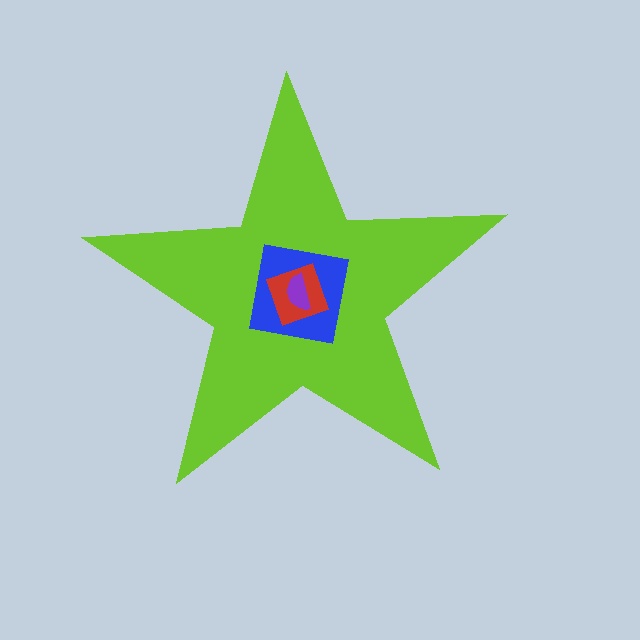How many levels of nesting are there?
4.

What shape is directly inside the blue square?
The red diamond.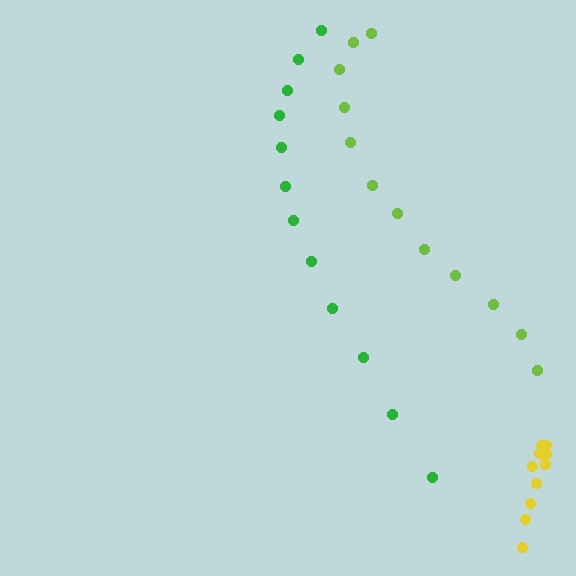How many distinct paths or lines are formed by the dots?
There are 3 distinct paths.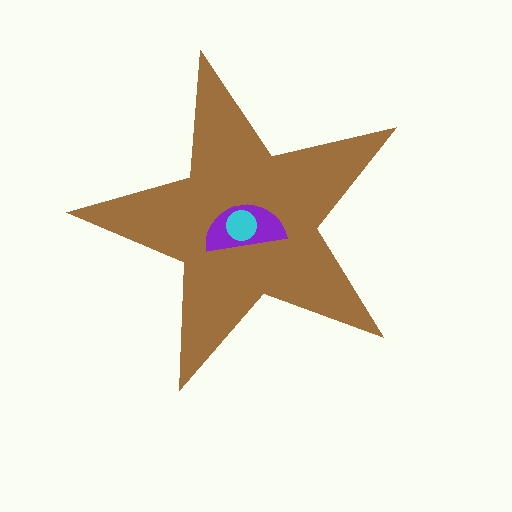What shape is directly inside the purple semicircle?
The cyan circle.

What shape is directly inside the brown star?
The purple semicircle.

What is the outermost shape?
The brown star.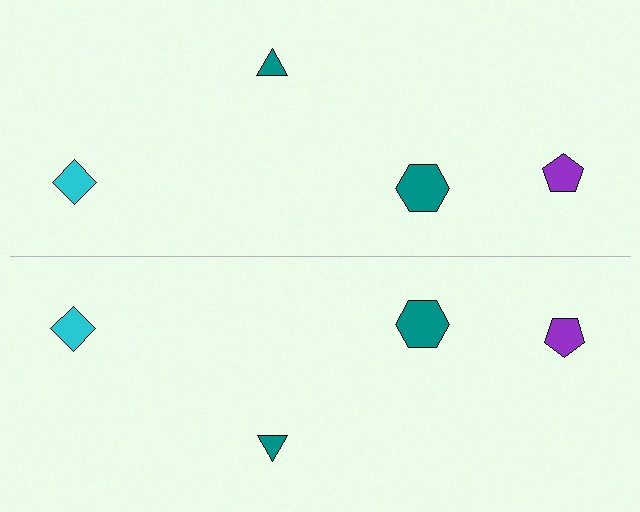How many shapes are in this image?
There are 8 shapes in this image.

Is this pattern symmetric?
Yes, this pattern has bilateral (reflection) symmetry.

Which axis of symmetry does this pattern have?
The pattern has a horizontal axis of symmetry running through the center of the image.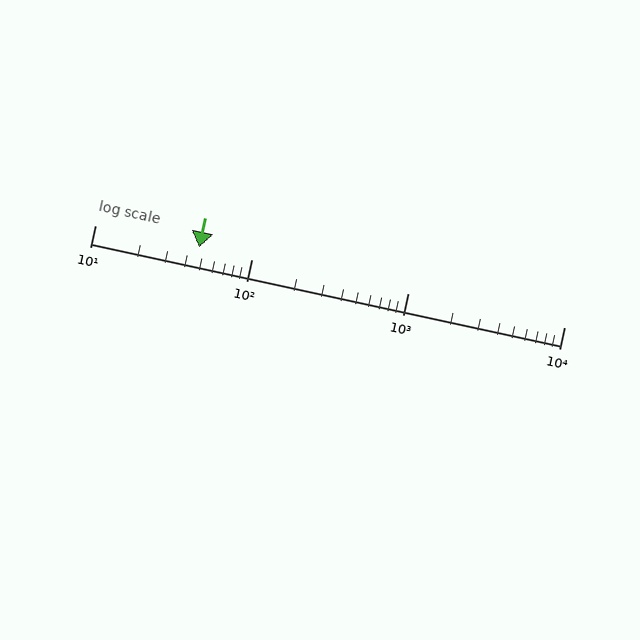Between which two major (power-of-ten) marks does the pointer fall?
The pointer is between 10 and 100.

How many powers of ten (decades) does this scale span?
The scale spans 3 decades, from 10 to 10000.